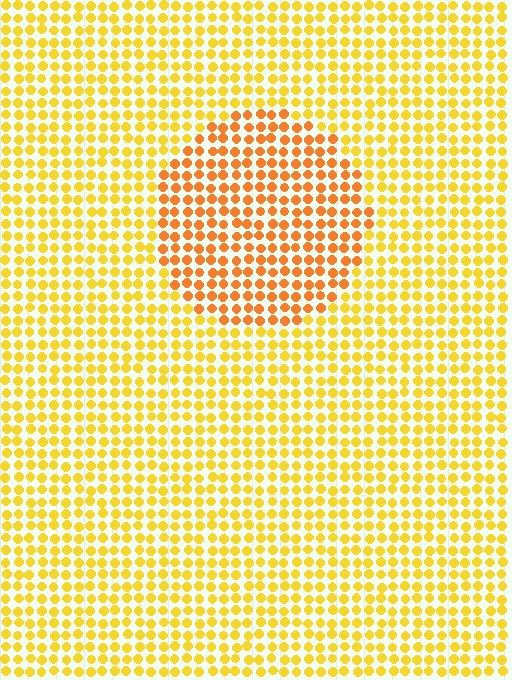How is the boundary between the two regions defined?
The boundary is defined purely by a slight shift in hue (about 26 degrees). Spacing, size, and orientation are identical on both sides.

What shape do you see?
I see a circle.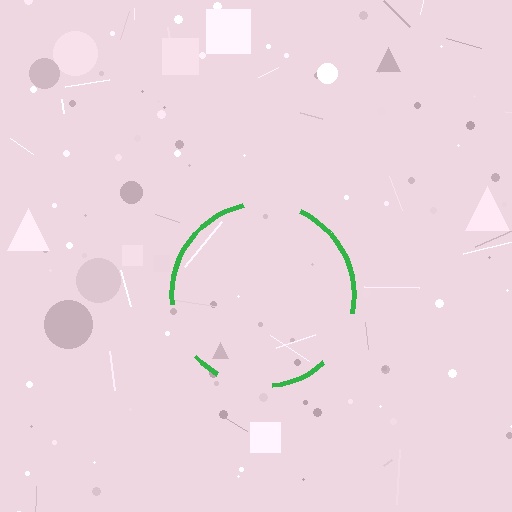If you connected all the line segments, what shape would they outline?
They would outline a circle.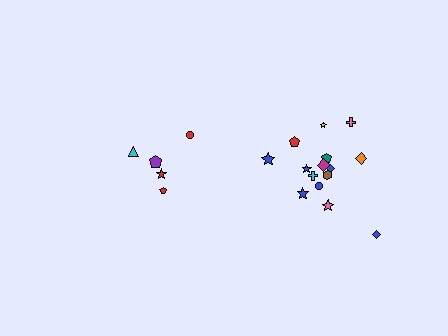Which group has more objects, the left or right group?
The right group.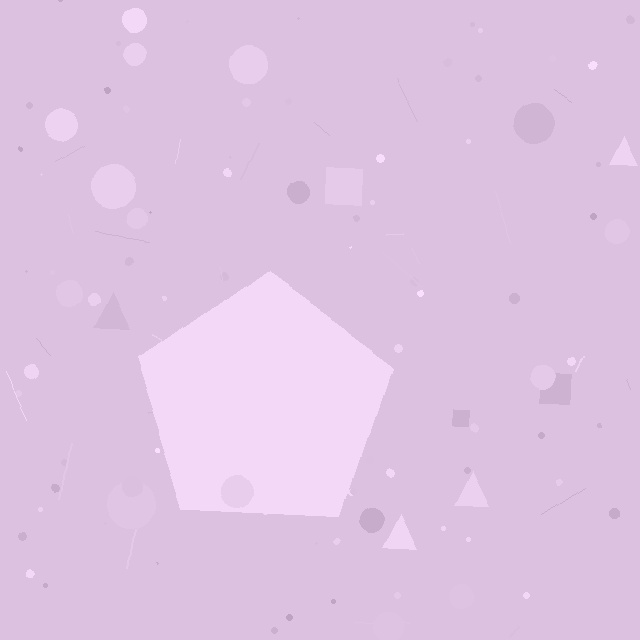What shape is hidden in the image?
A pentagon is hidden in the image.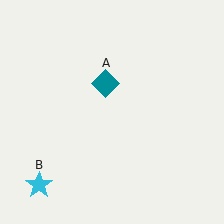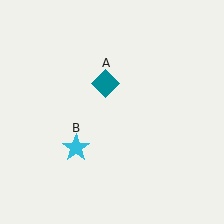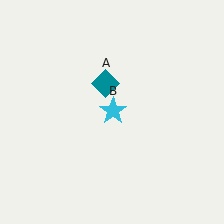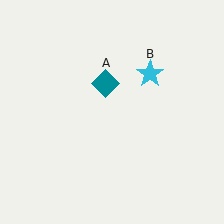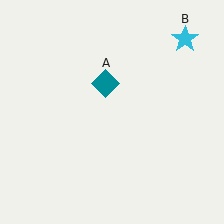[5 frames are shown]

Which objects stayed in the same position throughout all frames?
Teal diamond (object A) remained stationary.